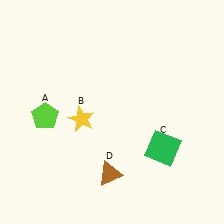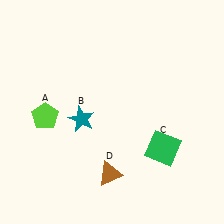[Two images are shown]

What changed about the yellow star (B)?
In Image 1, B is yellow. In Image 2, it changed to teal.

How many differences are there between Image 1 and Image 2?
There is 1 difference between the two images.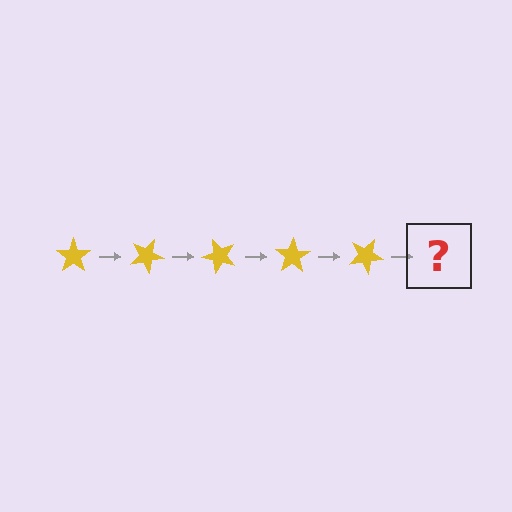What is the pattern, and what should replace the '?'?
The pattern is that the star rotates 25 degrees each step. The '?' should be a yellow star rotated 125 degrees.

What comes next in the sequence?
The next element should be a yellow star rotated 125 degrees.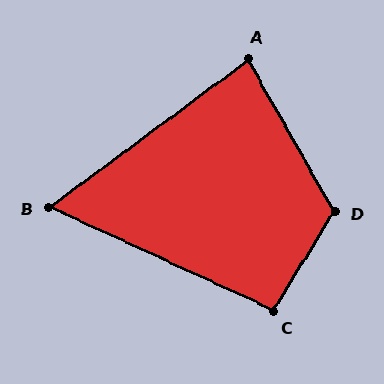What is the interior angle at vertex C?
Approximately 97 degrees (obtuse).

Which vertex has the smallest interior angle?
B, at approximately 61 degrees.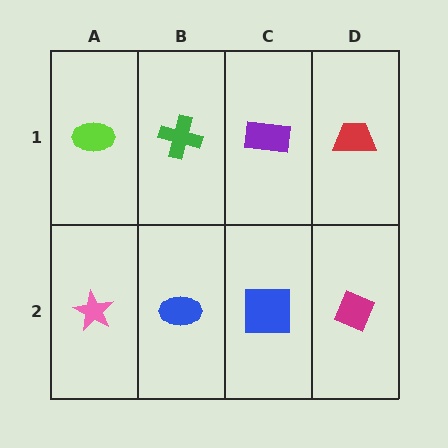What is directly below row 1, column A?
A pink star.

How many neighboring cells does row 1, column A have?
2.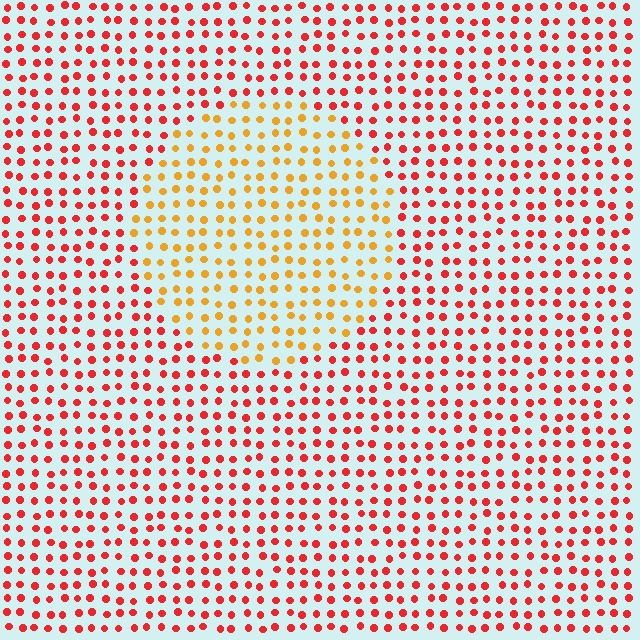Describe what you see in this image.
The image is filled with small red elements in a uniform arrangement. A circle-shaped region is visible where the elements are tinted to a slightly different hue, forming a subtle color boundary.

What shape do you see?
I see a circle.